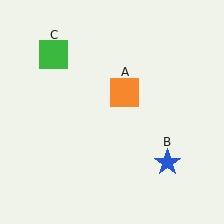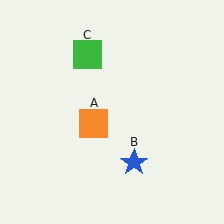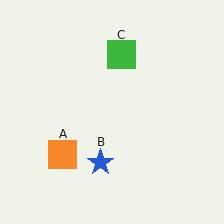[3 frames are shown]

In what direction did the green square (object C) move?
The green square (object C) moved right.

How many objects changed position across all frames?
3 objects changed position: orange square (object A), blue star (object B), green square (object C).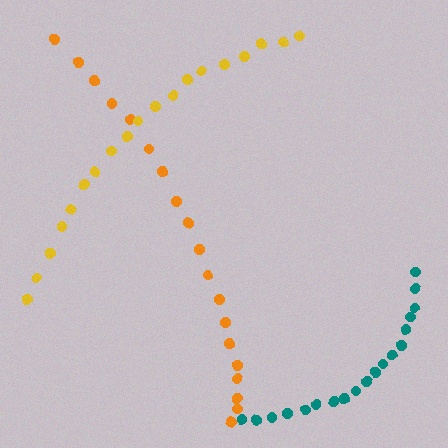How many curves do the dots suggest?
There are 3 distinct paths.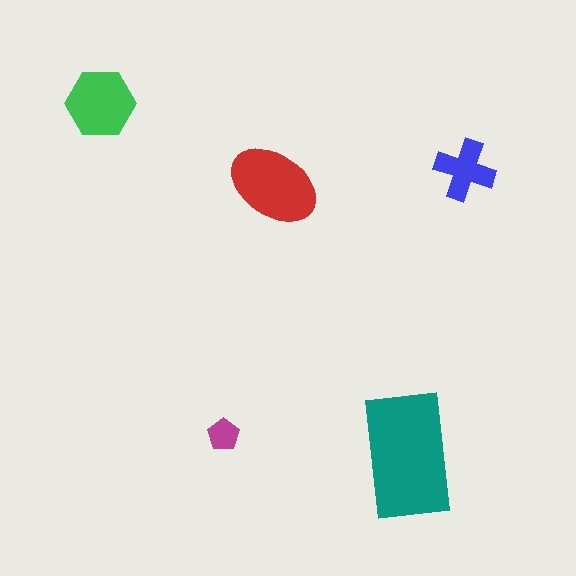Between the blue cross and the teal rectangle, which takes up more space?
The teal rectangle.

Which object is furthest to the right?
The blue cross is rightmost.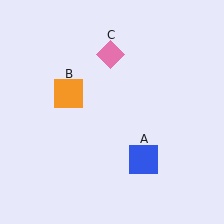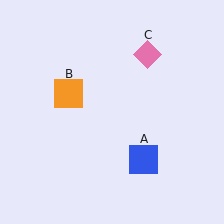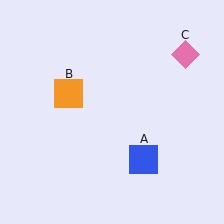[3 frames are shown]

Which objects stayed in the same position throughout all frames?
Blue square (object A) and orange square (object B) remained stationary.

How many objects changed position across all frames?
1 object changed position: pink diamond (object C).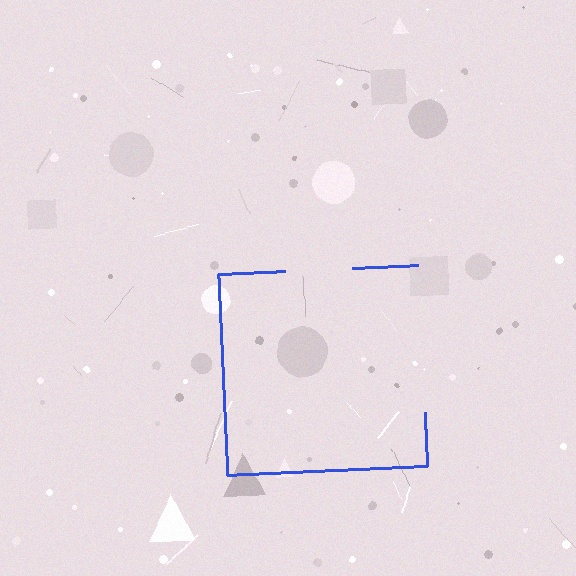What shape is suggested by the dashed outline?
The dashed outline suggests a square.